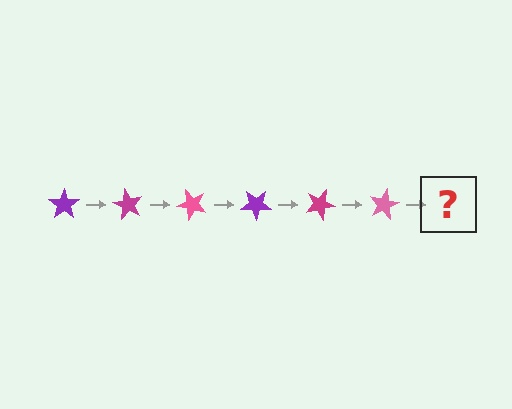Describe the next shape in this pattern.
It should be a purple star, rotated 360 degrees from the start.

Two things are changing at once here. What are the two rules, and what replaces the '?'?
The two rules are that it rotates 60 degrees each step and the color cycles through purple, magenta, and pink. The '?' should be a purple star, rotated 360 degrees from the start.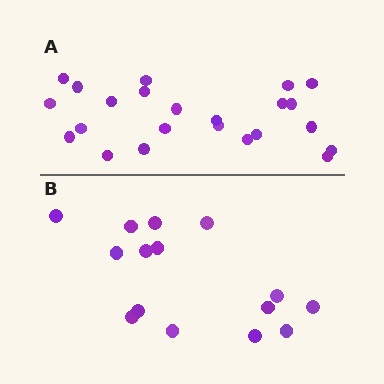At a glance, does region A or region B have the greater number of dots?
Region A (the top region) has more dots.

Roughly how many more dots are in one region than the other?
Region A has roughly 8 or so more dots than region B.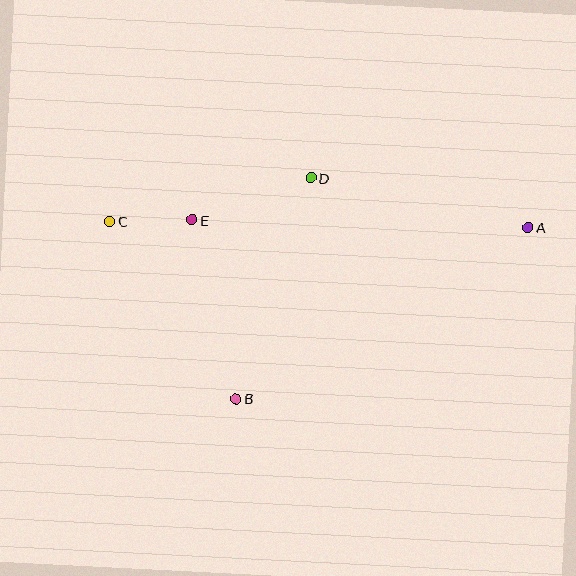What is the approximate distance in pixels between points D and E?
The distance between D and E is approximately 126 pixels.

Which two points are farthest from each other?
Points A and C are farthest from each other.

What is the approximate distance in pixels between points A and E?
The distance between A and E is approximately 336 pixels.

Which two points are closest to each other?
Points C and E are closest to each other.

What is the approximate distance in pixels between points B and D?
The distance between B and D is approximately 233 pixels.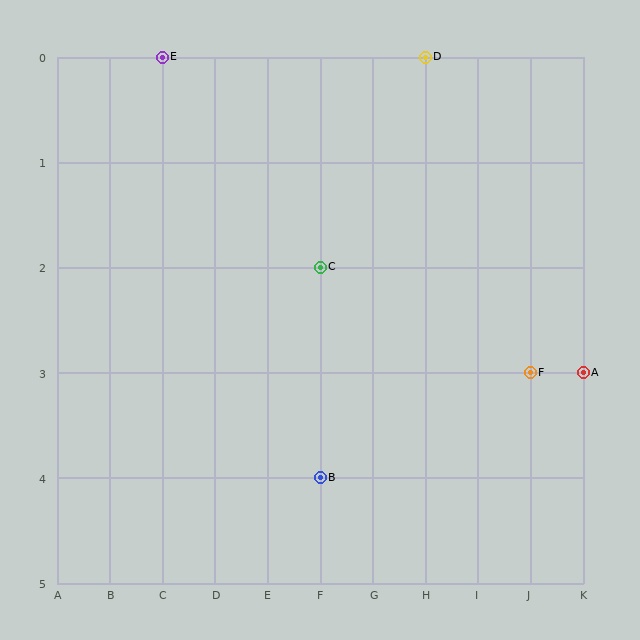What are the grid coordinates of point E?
Point E is at grid coordinates (C, 0).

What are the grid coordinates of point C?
Point C is at grid coordinates (F, 2).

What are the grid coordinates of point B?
Point B is at grid coordinates (F, 4).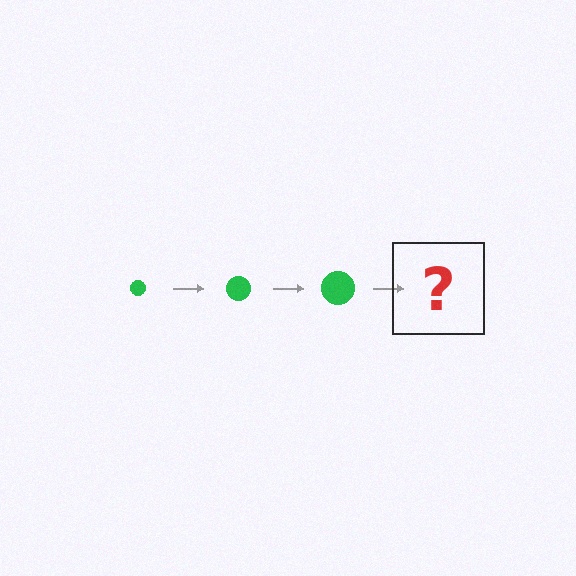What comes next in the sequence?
The next element should be a green circle, larger than the previous one.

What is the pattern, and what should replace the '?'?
The pattern is that the circle gets progressively larger each step. The '?' should be a green circle, larger than the previous one.